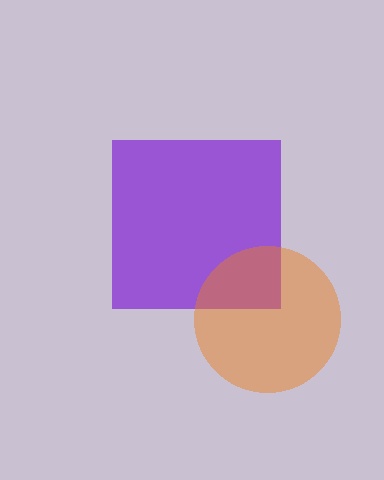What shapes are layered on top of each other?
The layered shapes are: a purple square, an orange circle.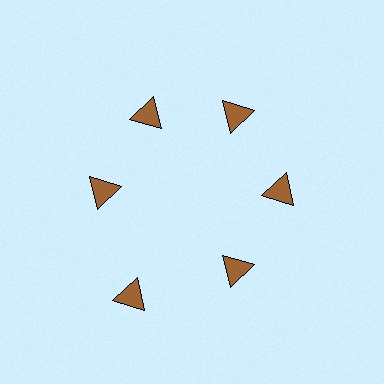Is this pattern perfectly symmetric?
No. The 6 brown triangles are arranged in a ring, but one element near the 7 o'clock position is pushed outward from the center, breaking the 6-fold rotational symmetry.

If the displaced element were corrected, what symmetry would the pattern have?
It would have 6-fold rotational symmetry — the pattern would map onto itself every 60 degrees.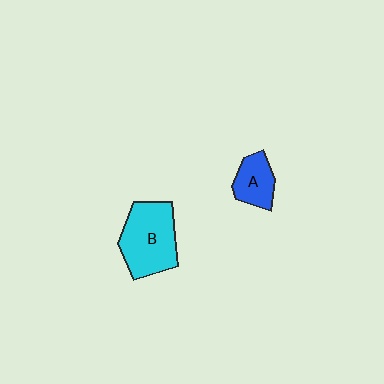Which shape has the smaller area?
Shape A (blue).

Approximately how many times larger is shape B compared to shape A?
Approximately 2.1 times.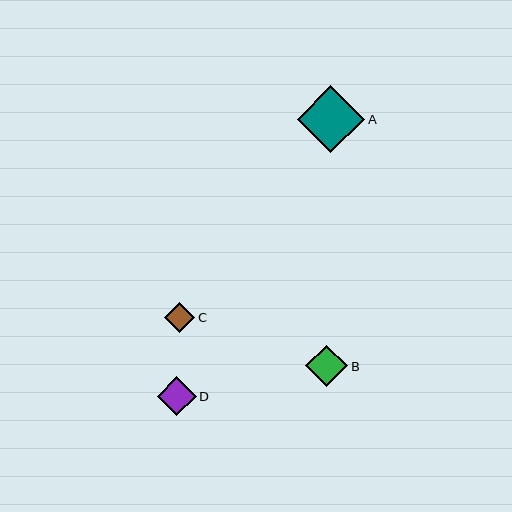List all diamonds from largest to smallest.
From largest to smallest: A, B, D, C.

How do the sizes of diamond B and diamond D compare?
Diamond B and diamond D are approximately the same size.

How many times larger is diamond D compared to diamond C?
Diamond D is approximately 1.3 times the size of diamond C.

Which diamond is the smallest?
Diamond C is the smallest with a size of approximately 30 pixels.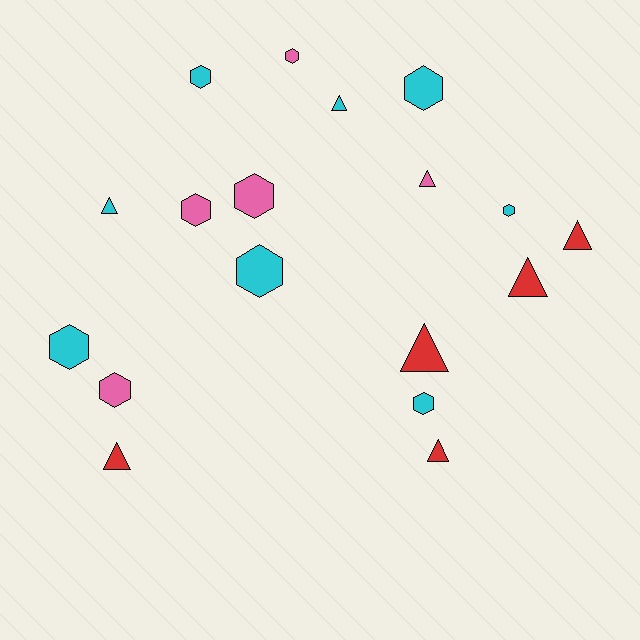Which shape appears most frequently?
Hexagon, with 10 objects.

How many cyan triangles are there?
There are 2 cyan triangles.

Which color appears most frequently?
Cyan, with 8 objects.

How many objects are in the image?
There are 18 objects.